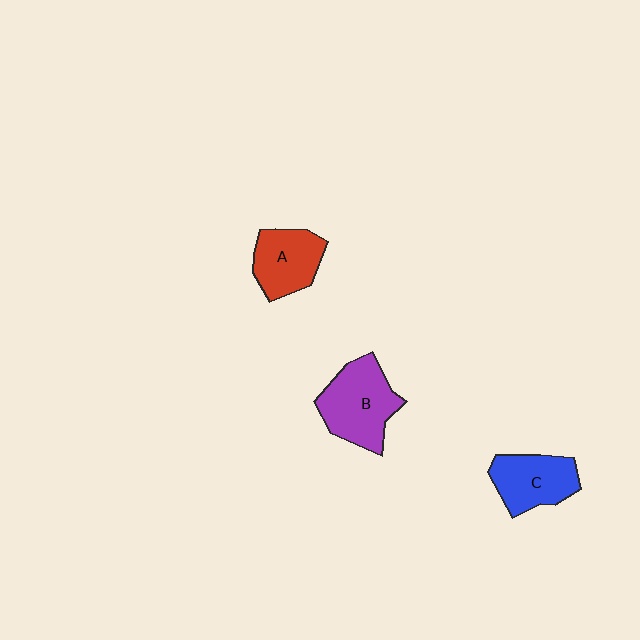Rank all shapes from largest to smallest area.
From largest to smallest: B (purple), C (blue), A (red).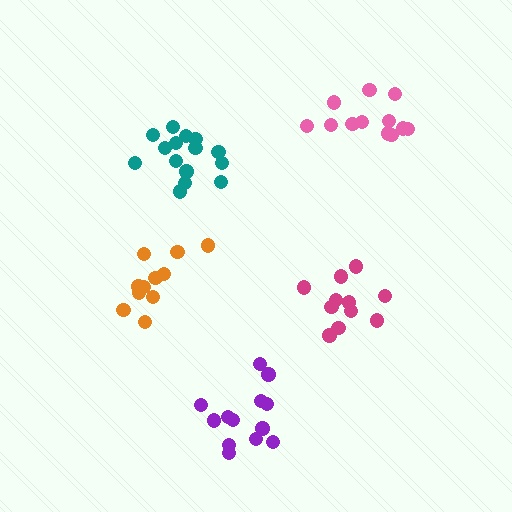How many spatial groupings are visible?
There are 5 spatial groupings.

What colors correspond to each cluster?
The clusters are colored: purple, teal, magenta, orange, pink.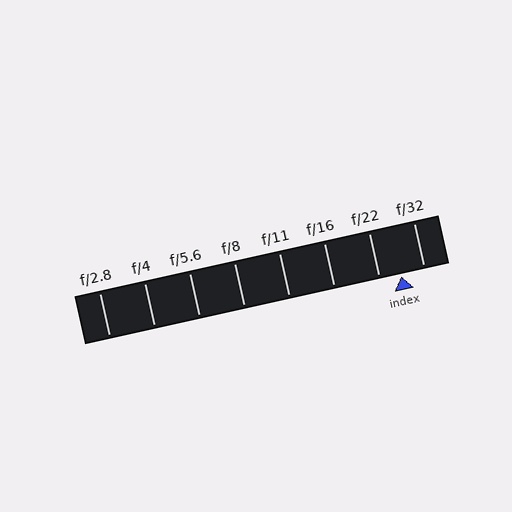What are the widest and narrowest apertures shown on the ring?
The widest aperture shown is f/2.8 and the narrowest is f/32.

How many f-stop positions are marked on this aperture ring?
There are 8 f-stop positions marked.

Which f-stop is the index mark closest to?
The index mark is closest to f/22.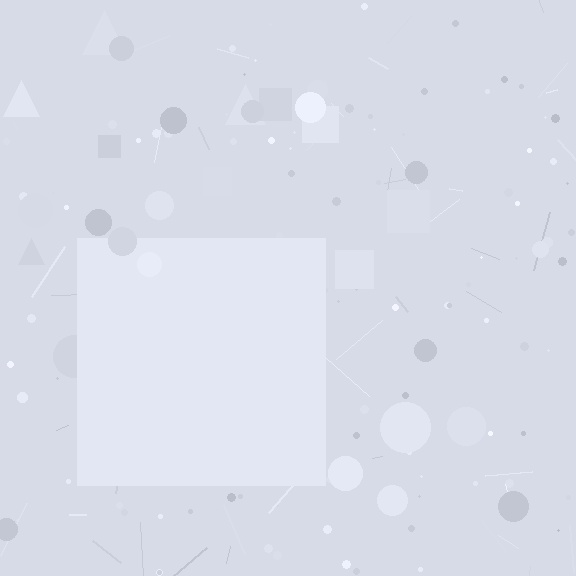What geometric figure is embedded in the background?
A square is embedded in the background.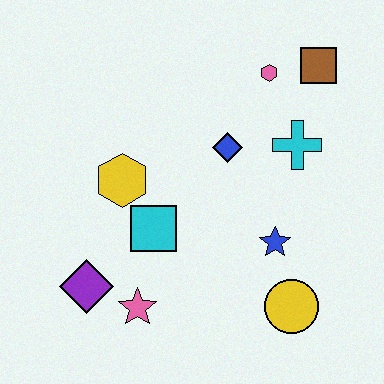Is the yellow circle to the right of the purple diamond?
Yes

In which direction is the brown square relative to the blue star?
The brown square is above the blue star.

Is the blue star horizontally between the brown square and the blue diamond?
Yes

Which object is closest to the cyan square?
The yellow hexagon is closest to the cyan square.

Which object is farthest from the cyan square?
The brown square is farthest from the cyan square.